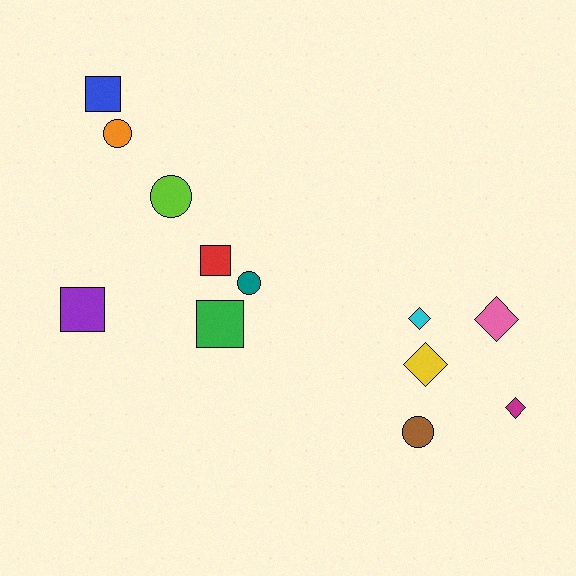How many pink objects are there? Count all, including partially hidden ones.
There is 1 pink object.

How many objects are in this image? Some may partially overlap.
There are 12 objects.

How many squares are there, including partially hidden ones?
There are 4 squares.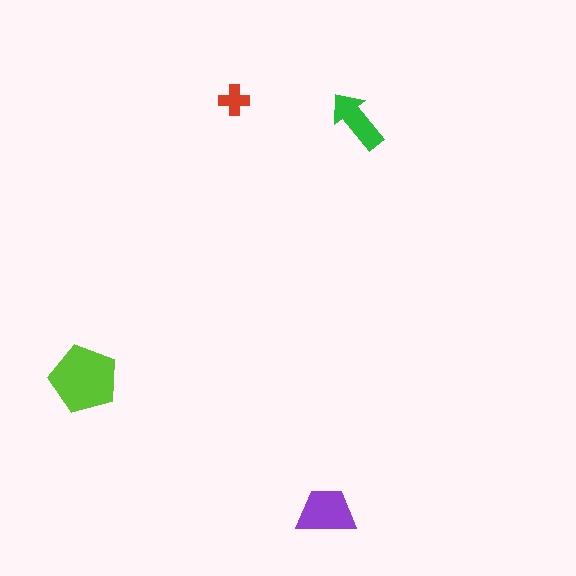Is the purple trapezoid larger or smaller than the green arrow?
Larger.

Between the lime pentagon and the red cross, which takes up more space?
The lime pentagon.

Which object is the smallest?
The red cross.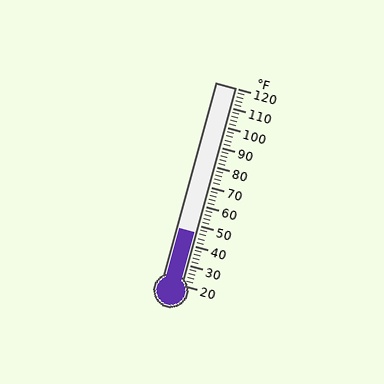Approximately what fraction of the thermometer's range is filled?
The thermometer is filled to approximately 25% of its range.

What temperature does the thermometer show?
The thermometer shows approximately 46°F.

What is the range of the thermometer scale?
The thermometer scale ranges from 20°F to 120°F.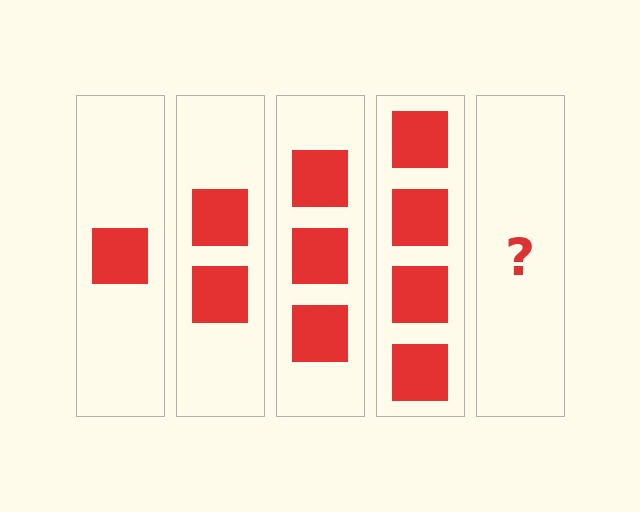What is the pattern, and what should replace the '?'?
The pattern is that each step adds one more square. The '?' should be 5 squares.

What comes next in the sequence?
The next element should be 5 squares.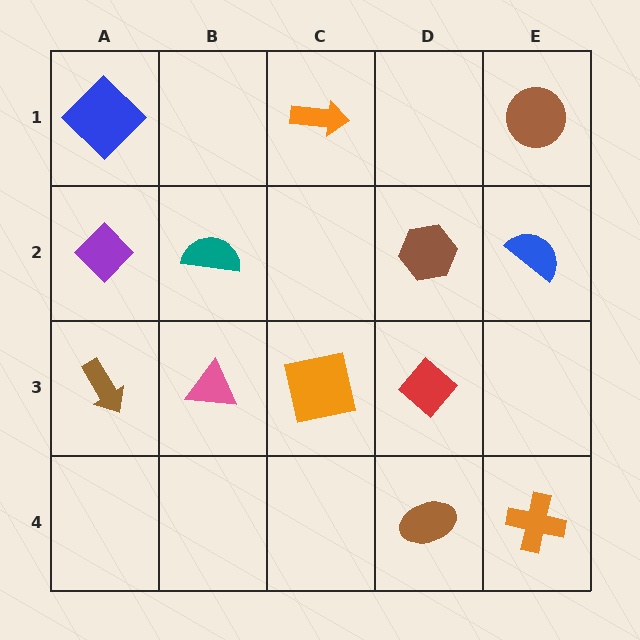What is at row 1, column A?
A blue diamond.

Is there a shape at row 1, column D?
No, that cell is empty.